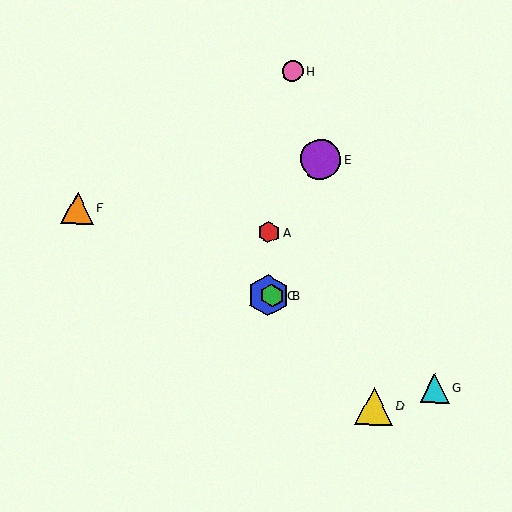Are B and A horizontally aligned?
No, B is at y≈295 and A is at y≈233.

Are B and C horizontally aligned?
Yes, both are at y≈295.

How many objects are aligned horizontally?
2 objects (B, C) are aligned horizontally.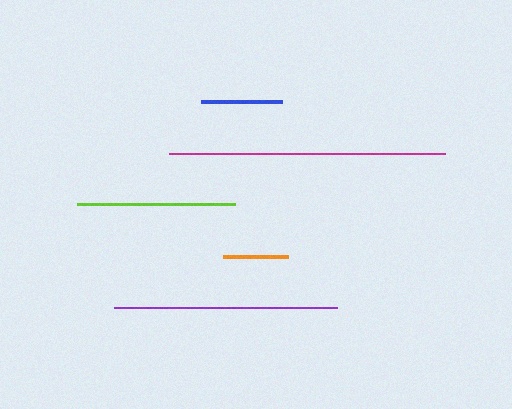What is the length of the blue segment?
The blue segment is approximately 81 pixels long.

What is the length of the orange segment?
The orange segment is approximately 65 pixels long.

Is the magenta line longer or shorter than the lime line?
The magenta line is longer than the lime line.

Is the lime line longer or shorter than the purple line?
The purple line is longer than the lime line.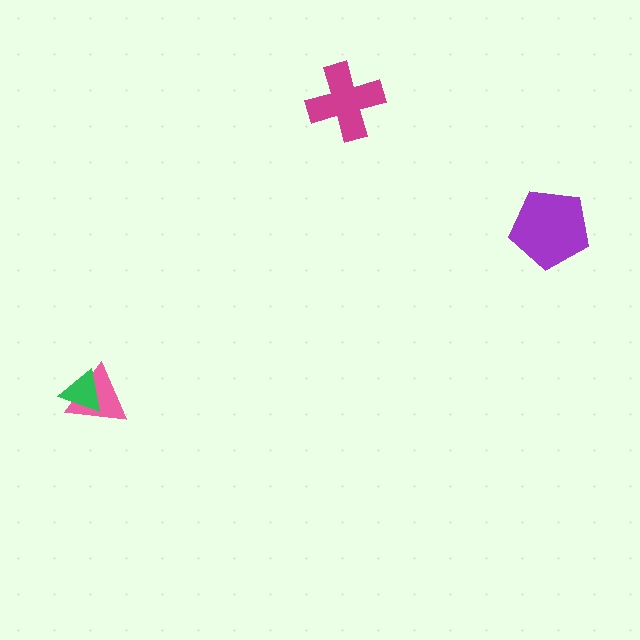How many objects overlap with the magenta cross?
0 objects overlap with the magenta cross.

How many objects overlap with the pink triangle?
1 object overlaps with the pink triangle.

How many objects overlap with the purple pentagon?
0 objects overlap with the purple pentagon.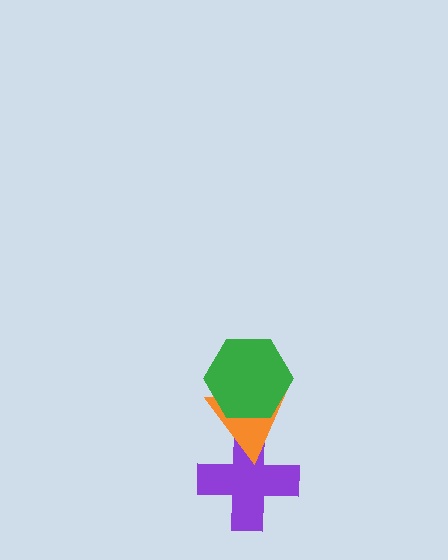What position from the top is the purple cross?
The purple cross is 3rd from the top.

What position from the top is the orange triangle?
The orange triangle is 2nd from the top.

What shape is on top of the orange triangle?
The green hexagon is on top of the orange triangle.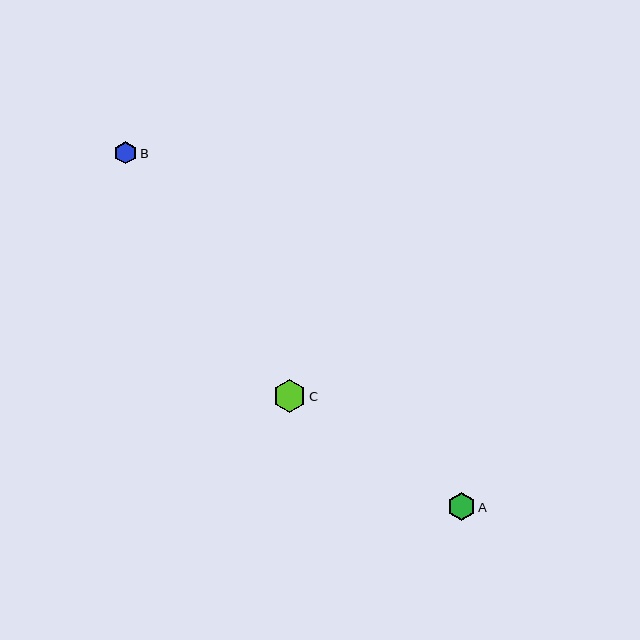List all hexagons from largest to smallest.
From largest to smallest: C, A, B.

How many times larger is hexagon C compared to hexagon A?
Hexagon C is approximately 1.2 times the size of hexagon A.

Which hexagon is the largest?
Hexagon C is the largest with a size of approximately 33 pixels.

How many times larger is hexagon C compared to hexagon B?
Hexagon C is approximately 1.5 times the size of hexagon B.